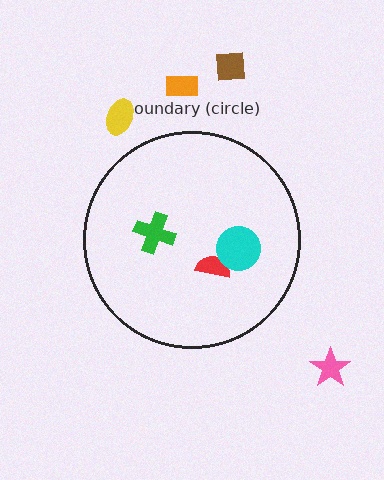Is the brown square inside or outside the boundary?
Outside.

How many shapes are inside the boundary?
3 inside, 4 outside.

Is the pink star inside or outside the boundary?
Outside.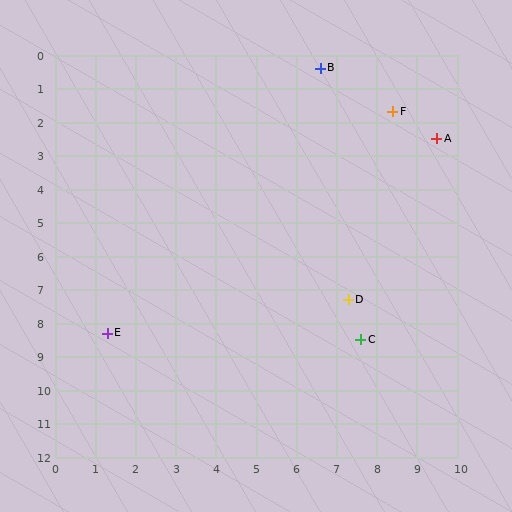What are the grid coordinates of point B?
Point B is at approximately (6.6, 0.4).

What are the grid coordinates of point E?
Point E is at approximately (1.3, 8.3).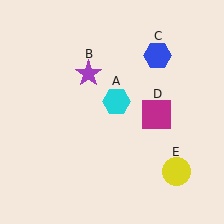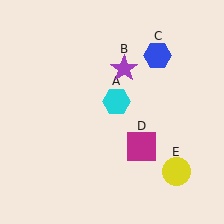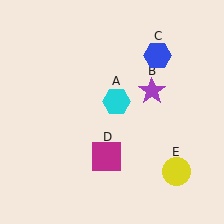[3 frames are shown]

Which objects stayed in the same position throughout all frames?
Cyan hexagon (object A) and blue hexagon (object C) and yellow circle (object E) remained stationary.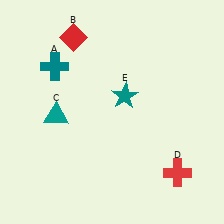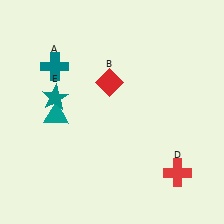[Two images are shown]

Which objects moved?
The objects that moved are: the red diamond (B), the teal star (E).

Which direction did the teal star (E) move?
The teal star (E) moved left.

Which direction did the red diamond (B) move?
The red diamond (B) moved down.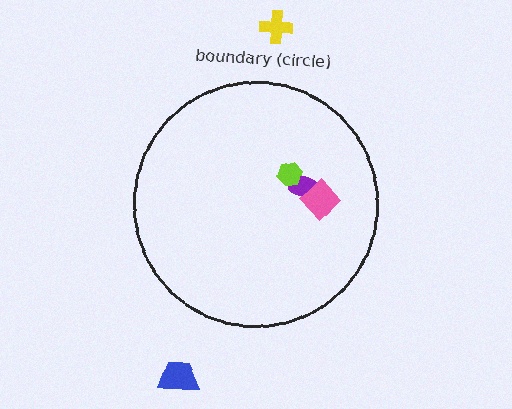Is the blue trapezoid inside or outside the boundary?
Outside.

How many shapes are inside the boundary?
3 inside, 2 outside.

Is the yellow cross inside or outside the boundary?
Outside.